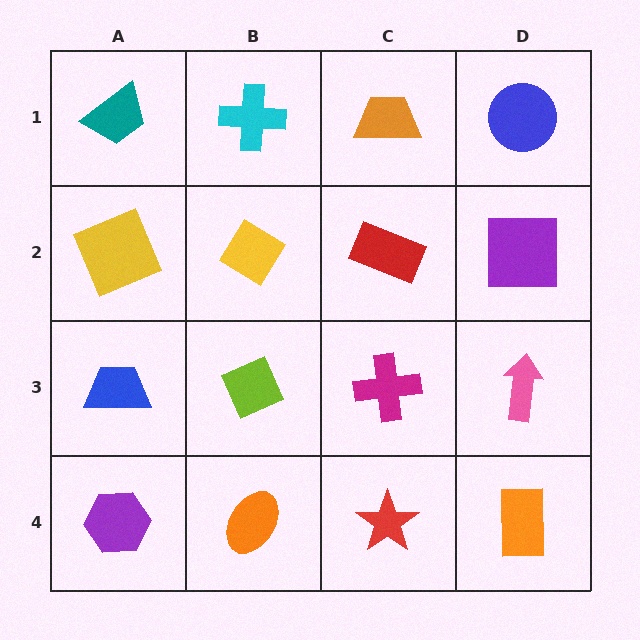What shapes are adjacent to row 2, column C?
An orange trapezoid (row 1, column C), a magenta cross (row 3, column C), a yellow diamond (row 2, column B), a purple square (row 2, column D).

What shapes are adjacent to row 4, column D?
A pink arrow (row 3, column D), a red star (row 4, column C).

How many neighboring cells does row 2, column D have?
3.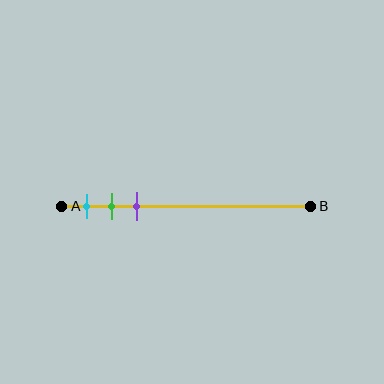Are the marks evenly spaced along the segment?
Yes, the marks are approximately evenly spaced.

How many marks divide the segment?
There are 3 marks dividing the segment.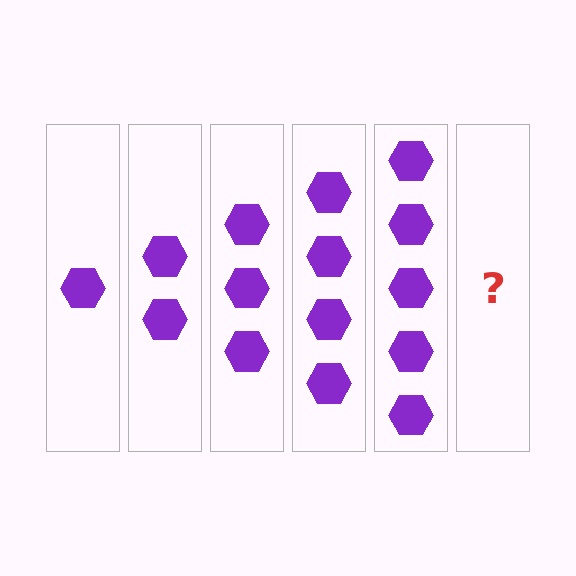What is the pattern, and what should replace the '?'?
The pattern is that each step adds one more hexagon. The '?' should be 6 hexagons.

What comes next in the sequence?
The next element should be 6 hexagons.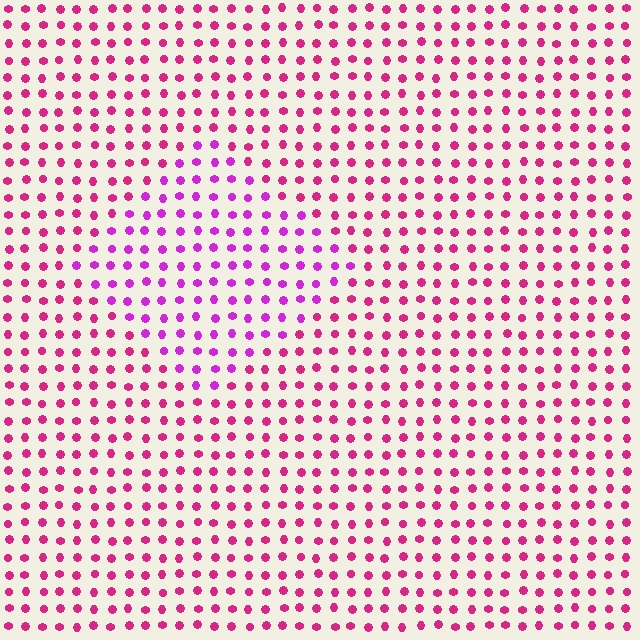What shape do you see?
I see a diamond.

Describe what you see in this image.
The image is filled with small magenta elements in a uniform arrangement. A diamond-shaped region is visible where the elements are tinted to a slightly different hue, forming a subtle color boundary.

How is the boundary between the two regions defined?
The boundary is defined purely by a slight shift in hue (about 30 degrees). Spacing, size, and orientation are identical on both sides.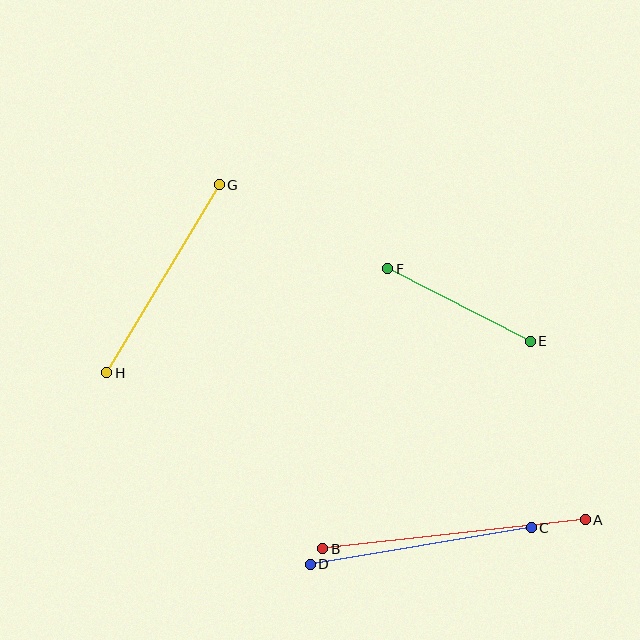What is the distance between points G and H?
The distance is approximately 219 pixels.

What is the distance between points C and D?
The distance is approximately 224 pixels.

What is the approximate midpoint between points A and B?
The midpoint is at approximately (454, 534) pixels.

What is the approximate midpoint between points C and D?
The midpoint is at approximately (421, 546) pixels.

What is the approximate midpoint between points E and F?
The midpoint is at approximately (459, 305) pixels.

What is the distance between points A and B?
The distance is approximately 265 pixels.